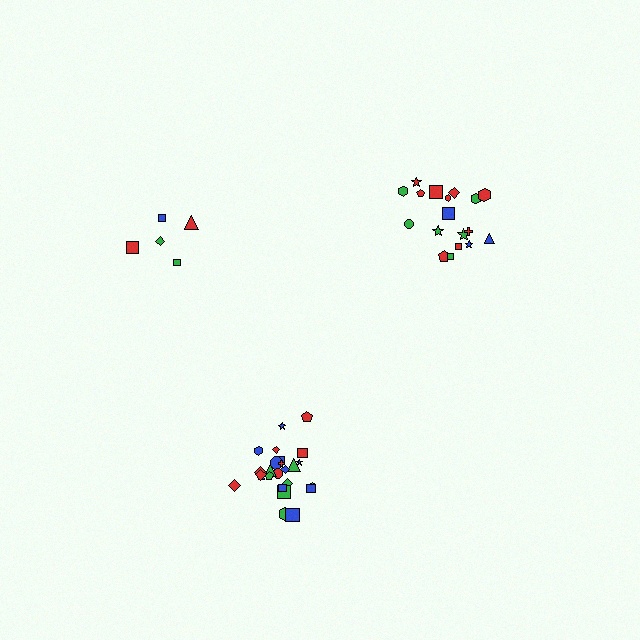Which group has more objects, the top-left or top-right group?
The top-right group.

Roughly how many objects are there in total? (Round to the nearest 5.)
Roughly 50 objects in total.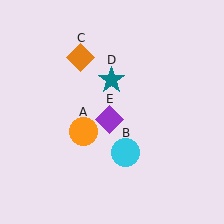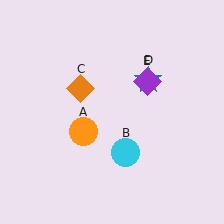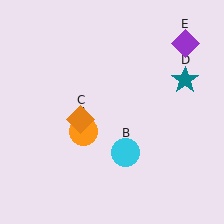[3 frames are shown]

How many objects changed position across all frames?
3 objects changed position: orange diamond (object C), teal star (object D), purple diamond (object E).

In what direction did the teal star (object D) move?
The teal star (object D) moved right.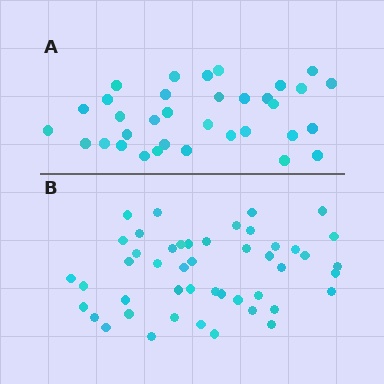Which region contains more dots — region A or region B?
Region B (the bottom region) has more dots.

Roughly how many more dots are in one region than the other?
Region B has approximately 15 more dots than region A.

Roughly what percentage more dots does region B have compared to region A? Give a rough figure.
About 40% more.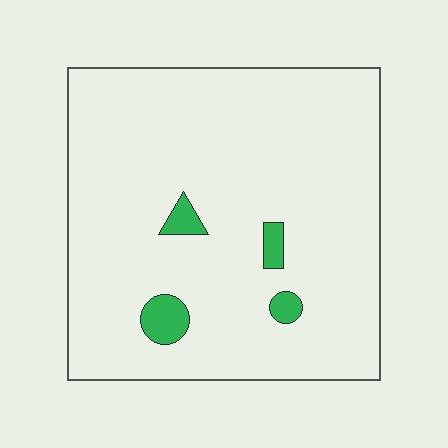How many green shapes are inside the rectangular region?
4.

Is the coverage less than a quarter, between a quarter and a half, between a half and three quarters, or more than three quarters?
Less than a quarter.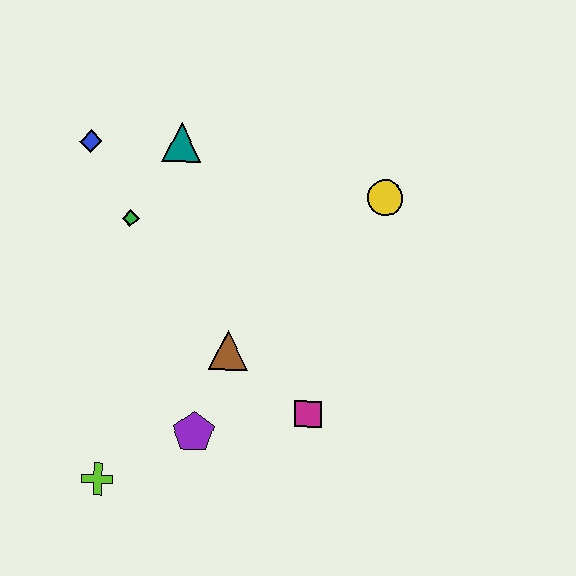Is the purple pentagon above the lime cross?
Yes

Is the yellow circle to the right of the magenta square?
Yes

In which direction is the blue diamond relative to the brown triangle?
The blue diamond is above the brown triangle.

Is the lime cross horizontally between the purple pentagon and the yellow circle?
No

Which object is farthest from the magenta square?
The blue diamond is farthest from the magenta square.